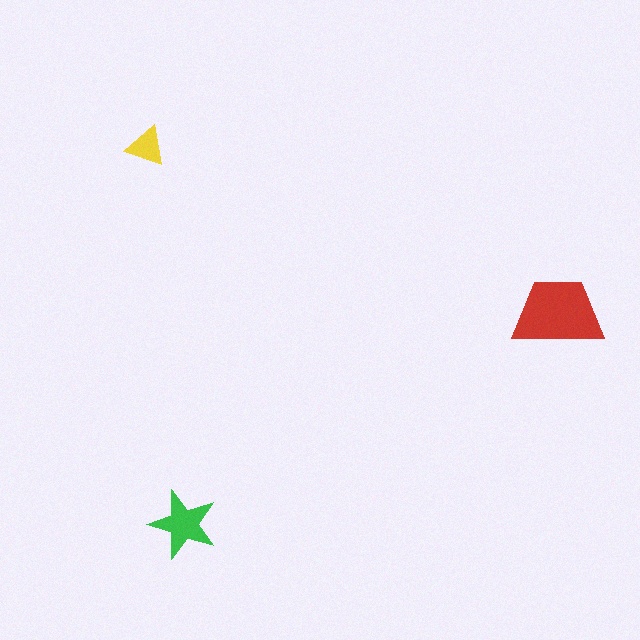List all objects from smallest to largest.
The yellow triangle, the green star, the red trapezoid.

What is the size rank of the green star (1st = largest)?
2nd.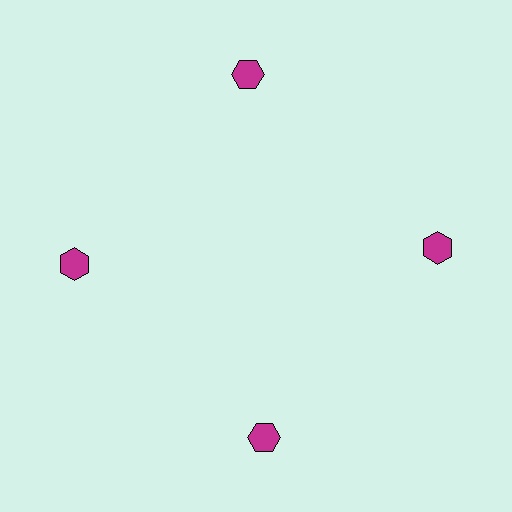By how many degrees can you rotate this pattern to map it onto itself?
The pattern maps onto itself every 90 degrees of rotation.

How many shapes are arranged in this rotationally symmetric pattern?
There are 4 shapes, arranged in 4 groups of 1.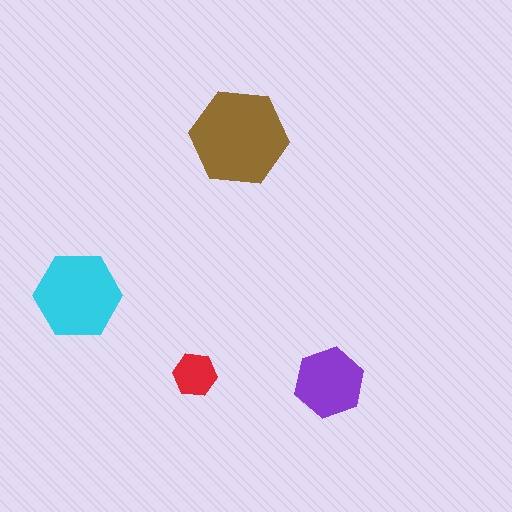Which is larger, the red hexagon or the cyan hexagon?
The cyan one.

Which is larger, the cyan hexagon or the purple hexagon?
The cyan one.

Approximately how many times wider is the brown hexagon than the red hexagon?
About 2 times wider.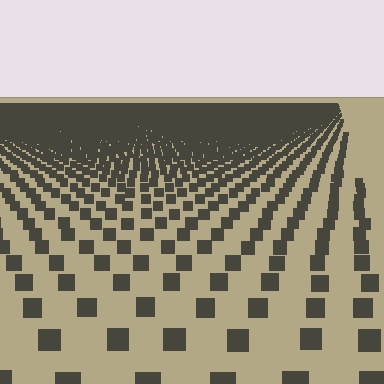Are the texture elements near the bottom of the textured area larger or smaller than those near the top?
Larger. Near the bottom, elements are closer to the viewer and appear at a bigger on-screen size.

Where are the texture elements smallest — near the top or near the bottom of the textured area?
Near the top.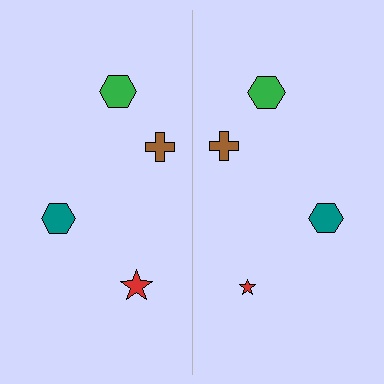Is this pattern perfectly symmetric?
No, the pattern is not perfectly symmetric. The red star on the right side has a different size than its mirror counterpart.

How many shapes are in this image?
There are 8 shapes in this image.